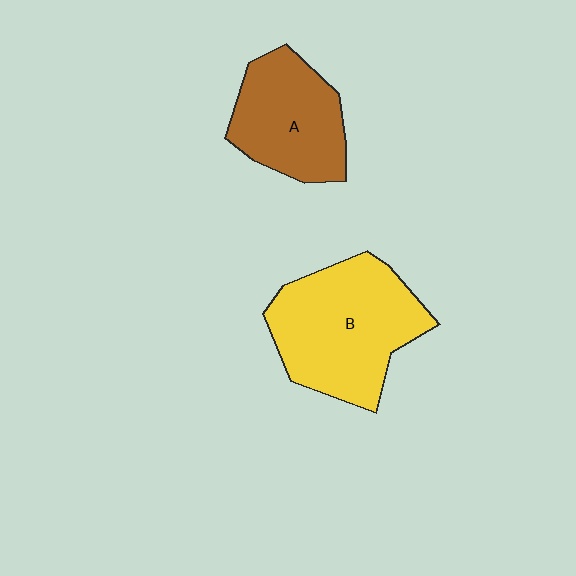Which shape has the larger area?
Shape B (yellow).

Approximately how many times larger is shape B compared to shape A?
Approximately 1.4 times.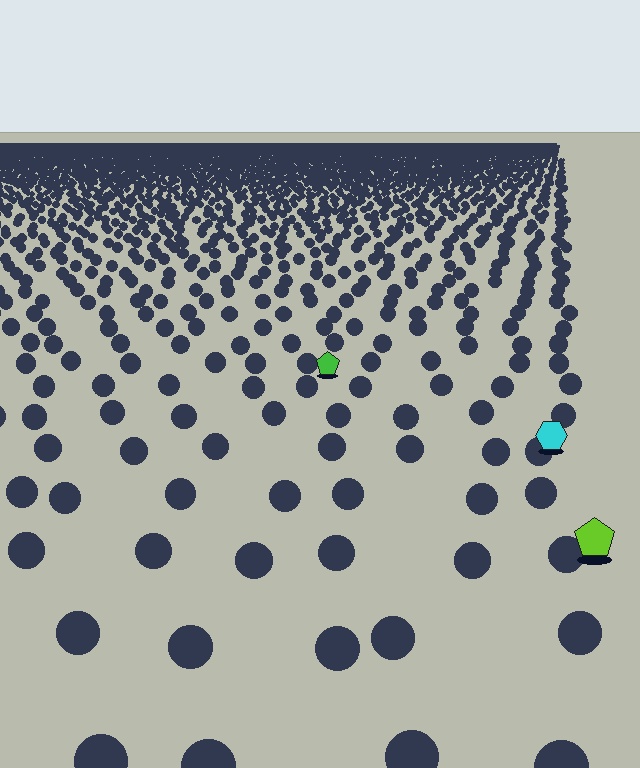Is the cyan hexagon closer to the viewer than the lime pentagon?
No. The lime pentagon is closer — you can tell from the texture gradient: the ground texture is coarser near it.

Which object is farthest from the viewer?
The green pentagon is farthest from the viewer. It appears smaller and the ground texture around it is denser.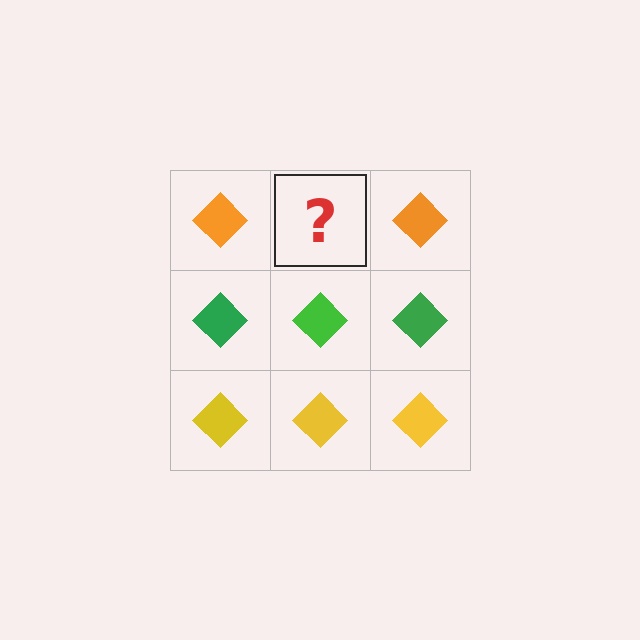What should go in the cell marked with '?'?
The missing cell should contain an orange diamond.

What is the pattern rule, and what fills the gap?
The rule is that each row has a consistent color. The gap should be filled with an orange diamond.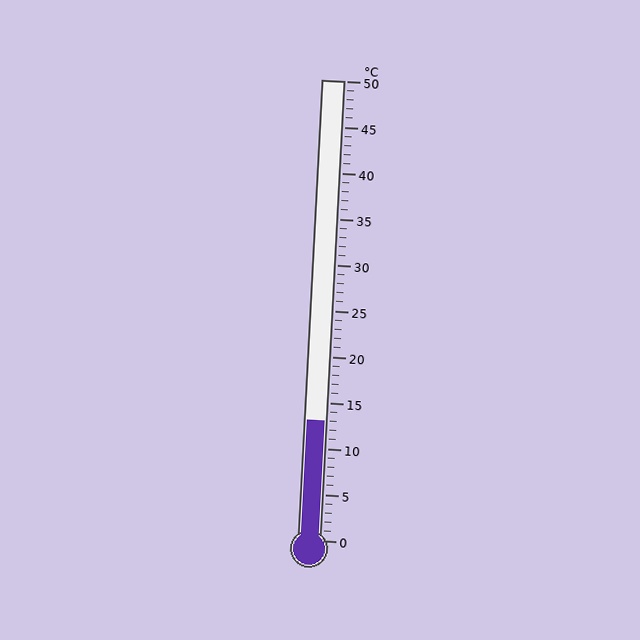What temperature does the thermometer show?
The thermometer shows approximately 13°C.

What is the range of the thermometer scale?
The thermometer scale ranges from 0°C to 50°C.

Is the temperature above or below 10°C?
The temperature is above 10°C.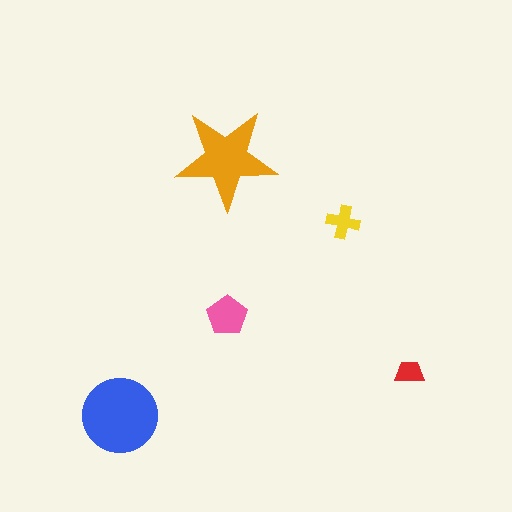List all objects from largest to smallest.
The blue circle, the orange star, the pink pentagon, the yellow cross, the red trapezoid.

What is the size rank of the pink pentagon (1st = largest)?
3rd.